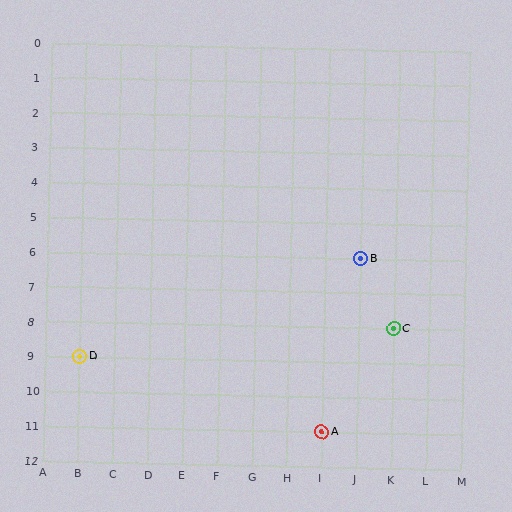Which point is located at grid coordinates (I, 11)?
Point A is at (I, 11).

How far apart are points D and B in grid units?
Points D and B are 8 columns and 3 rows apart (about 8.5 grid units diagonally).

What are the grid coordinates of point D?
Point D is at grid coordinates (B, 9).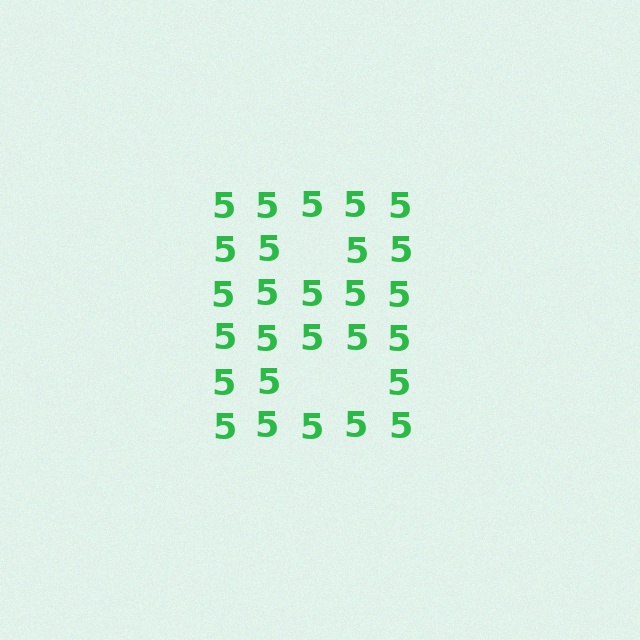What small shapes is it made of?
It is made of small digit 5's.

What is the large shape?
The large shape is the letter B.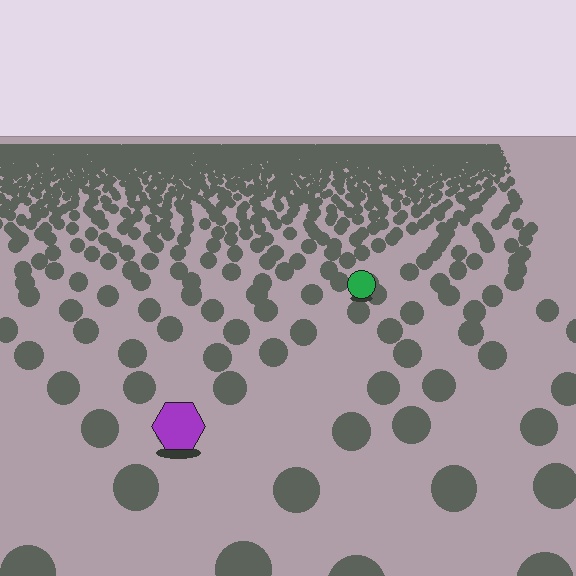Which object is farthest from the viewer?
The green circle is farthest from the viewer. It appears smaller and the ground texture around it is denser.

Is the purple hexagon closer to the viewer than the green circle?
Yes. The purple hexagon is closer — you can tell from the texture gradient: the ground texture is coarser near it.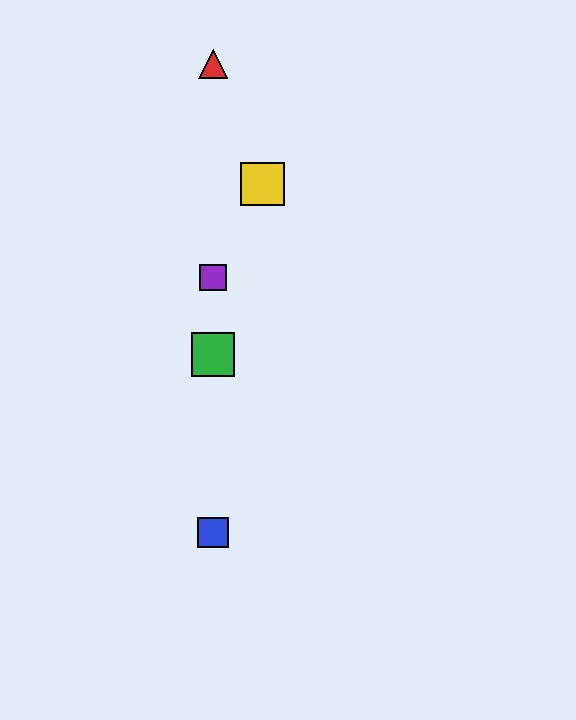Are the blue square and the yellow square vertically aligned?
No, the blue square is at x≈213 and the yellow square is at x≈262.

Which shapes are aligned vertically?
The red triangle, the blue square, the green square, the purple square are aligned vertically.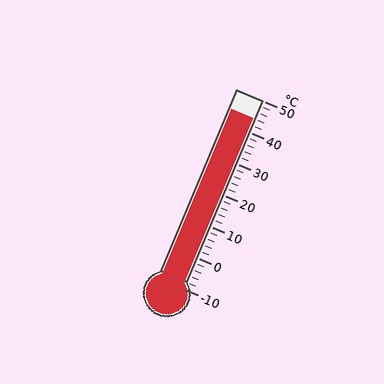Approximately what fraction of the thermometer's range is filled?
The thermometer is filled to approximately 90% of its range.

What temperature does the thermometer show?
The thermometer shows approximately 44°C.